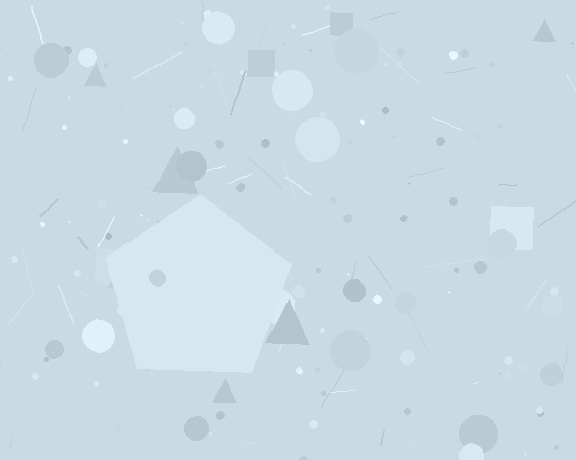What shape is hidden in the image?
A pentagon is hidden in the image.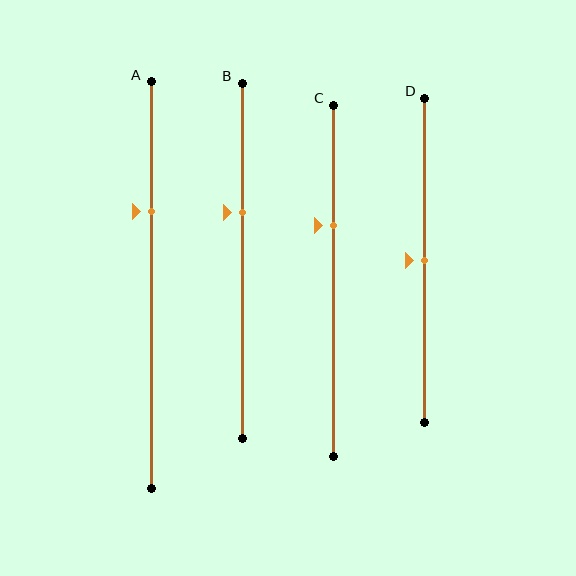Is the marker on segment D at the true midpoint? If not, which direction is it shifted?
Yes, the marker on segment D is at the true midpoint.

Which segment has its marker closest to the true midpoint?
Segment D has its marker closest to the true midpoint.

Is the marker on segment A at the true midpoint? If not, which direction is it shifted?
No, the marker on segment A is shifted upward by about 18% of the segment length.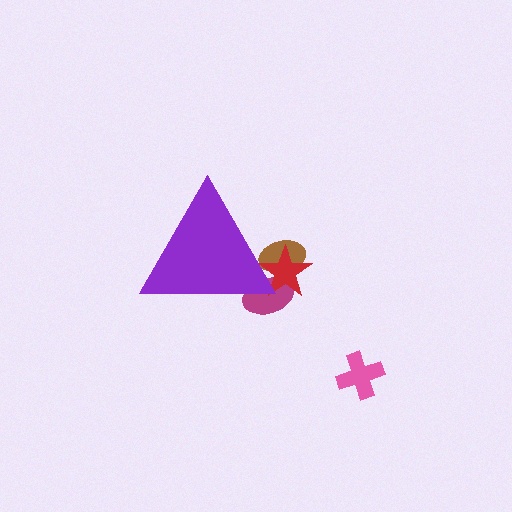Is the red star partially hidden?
Yes, the red star is partially hidden behind the purple triangle.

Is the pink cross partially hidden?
No, the pink cross is fully visible.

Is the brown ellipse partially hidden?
Yes, the brown ellipse is partially hidden behind the purple triangle.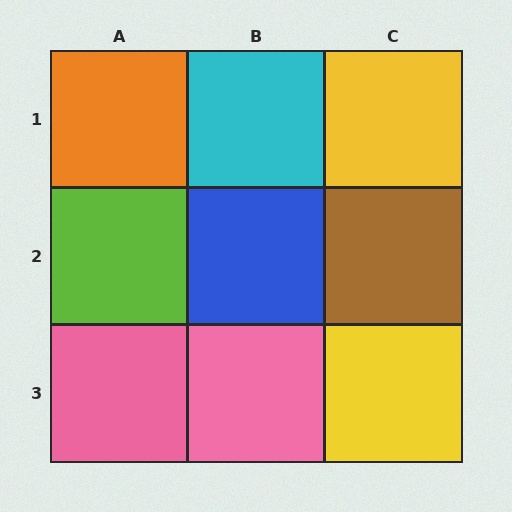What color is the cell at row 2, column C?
Brown.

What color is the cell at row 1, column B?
Cyan.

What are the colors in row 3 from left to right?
Pink, pink, yellow.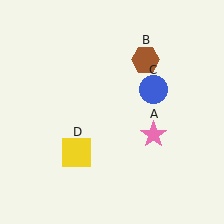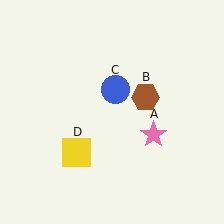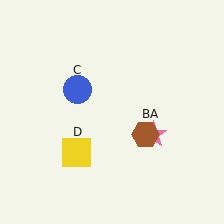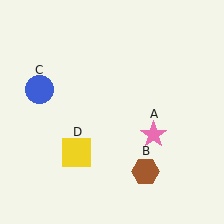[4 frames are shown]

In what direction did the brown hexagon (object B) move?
The brown hexagon (object B) moved down.